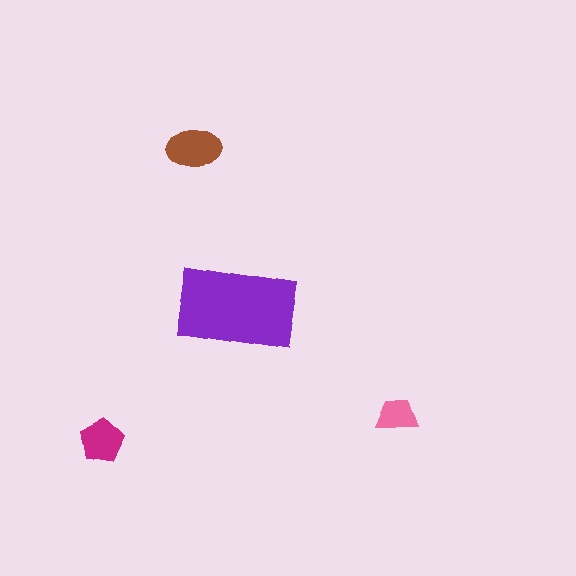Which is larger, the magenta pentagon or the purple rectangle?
The purple rectangle.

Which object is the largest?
The purple rectangle.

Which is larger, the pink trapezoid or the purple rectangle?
The purple rectangle.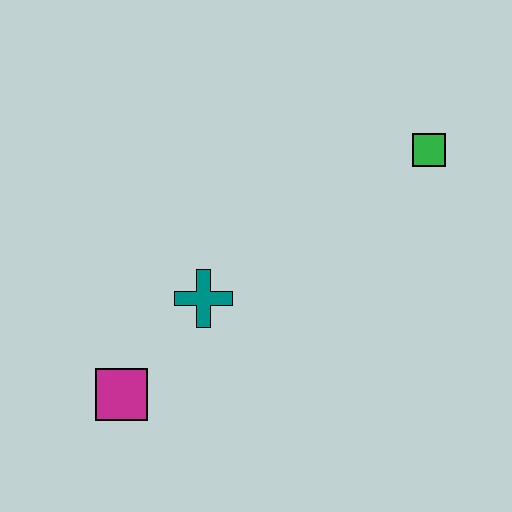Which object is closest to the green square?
The teal cross is closest to the green square.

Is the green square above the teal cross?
Yes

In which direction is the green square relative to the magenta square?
The green square is to the right of the magenta square.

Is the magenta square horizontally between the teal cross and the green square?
No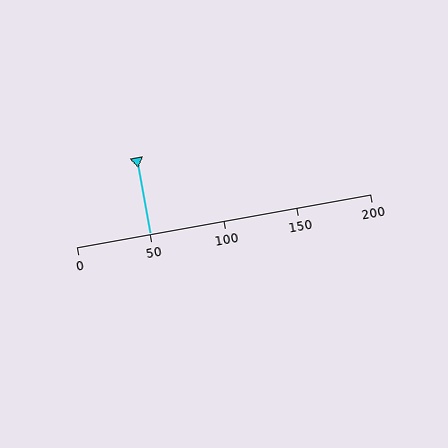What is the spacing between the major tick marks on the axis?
The major ticks are spaced 50 apart.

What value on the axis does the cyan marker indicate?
The marker indicates approximately 50.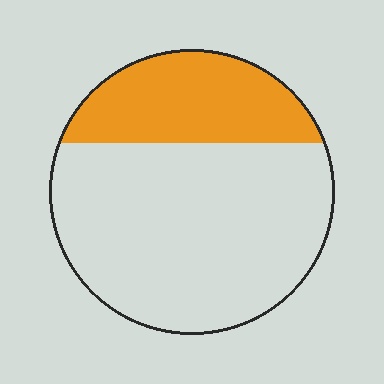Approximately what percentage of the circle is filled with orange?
Approximately 30%.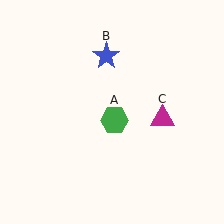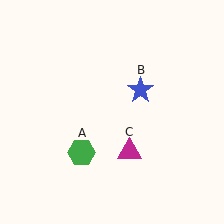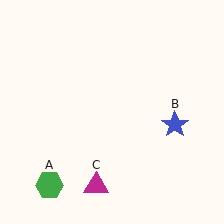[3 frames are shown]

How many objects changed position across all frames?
3 objects changed position: green hexagon (object A), blue star (object B), magenta triangle (object C).